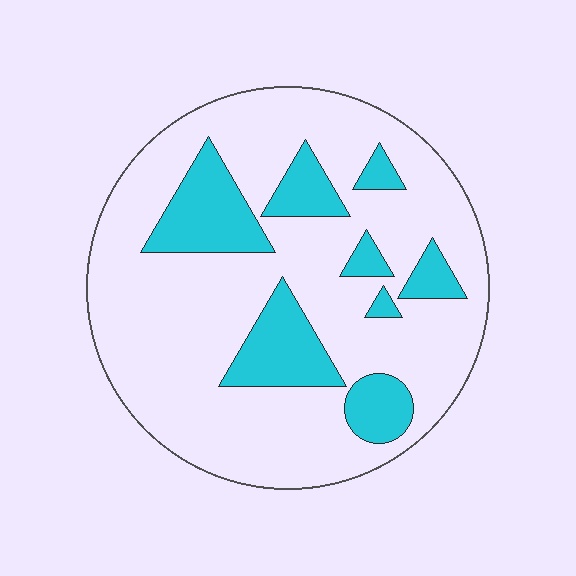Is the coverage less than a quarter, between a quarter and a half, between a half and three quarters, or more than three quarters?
Less than a quarter.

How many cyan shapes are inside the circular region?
8.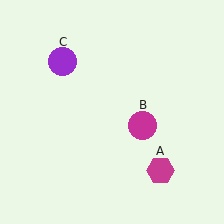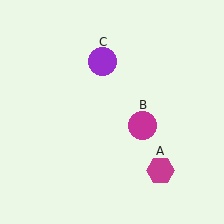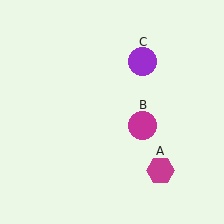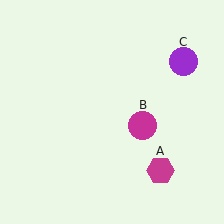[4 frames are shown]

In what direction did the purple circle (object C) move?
The purple circle (object C) moved right.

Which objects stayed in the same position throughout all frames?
Magenta hexagon (object A) and magenta circle (object B) remained stationary.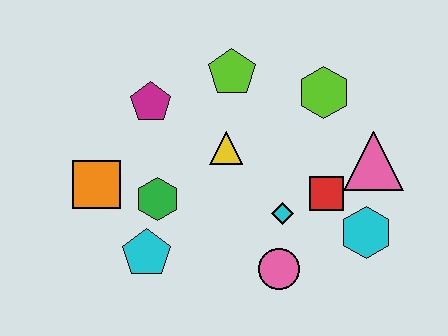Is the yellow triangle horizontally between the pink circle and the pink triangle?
No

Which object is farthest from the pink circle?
The magenta pentagon is farthest from the pink circle.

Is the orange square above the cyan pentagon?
Yes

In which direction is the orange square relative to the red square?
The orange square is to the left of the red square.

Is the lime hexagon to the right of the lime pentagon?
Yes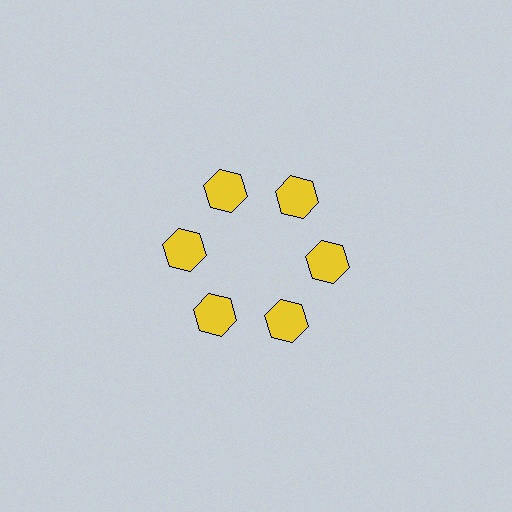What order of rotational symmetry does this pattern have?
This pattern has 6-fold rotational symmetry.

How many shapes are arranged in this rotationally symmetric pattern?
There are 6 shapes, arranged in 6 groups of 1.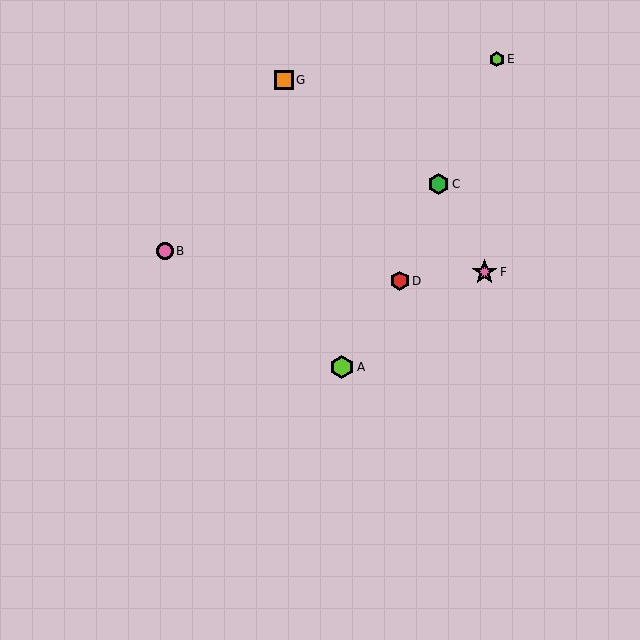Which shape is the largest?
The pink star (labeled F) is the largest.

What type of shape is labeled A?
Shape A is a lime hexagon.